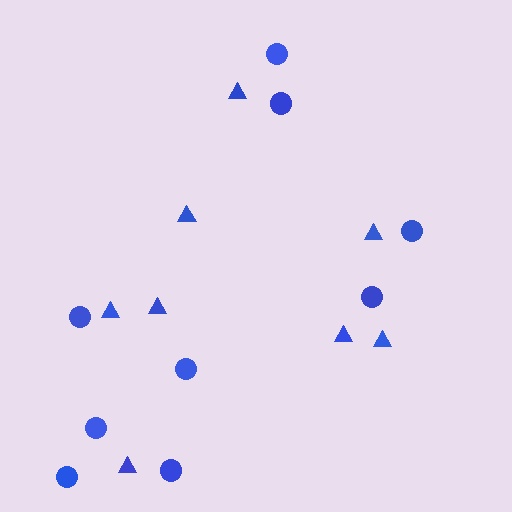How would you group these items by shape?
There are 2 groups: one group of triangles (8) and one group of circles (9).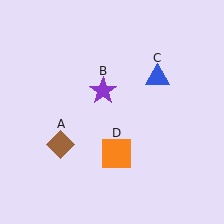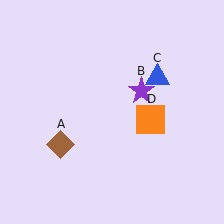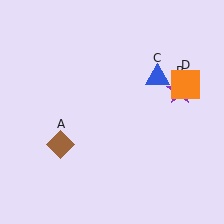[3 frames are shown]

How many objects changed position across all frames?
2 objects changed position: purple star (object B), orange square (object D).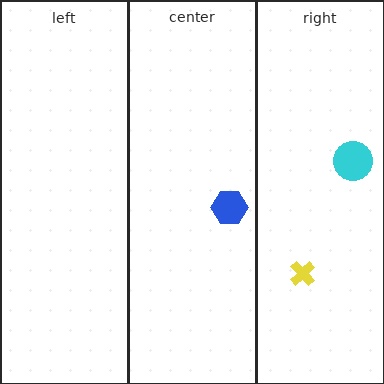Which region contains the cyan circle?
The right region.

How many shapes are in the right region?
2.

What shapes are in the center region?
The blue hexagon.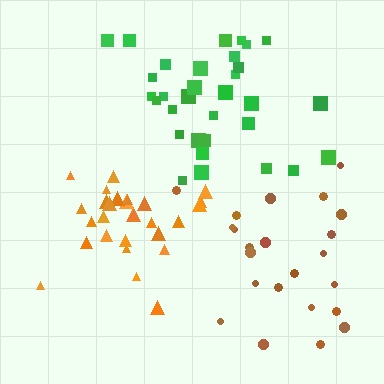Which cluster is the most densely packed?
Orange.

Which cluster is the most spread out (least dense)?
Brown.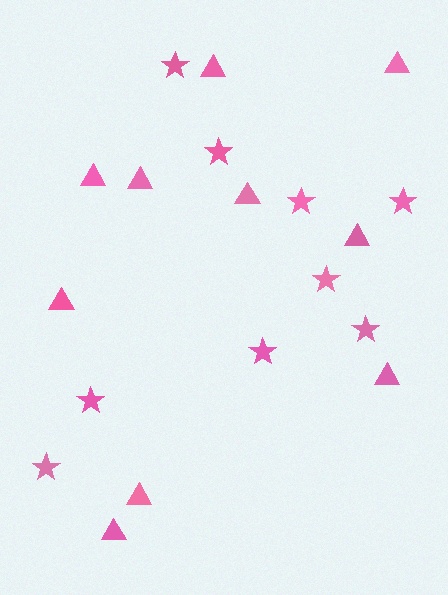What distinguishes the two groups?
There are 2 groups: one group of stars (9) and one group of triangles (10).